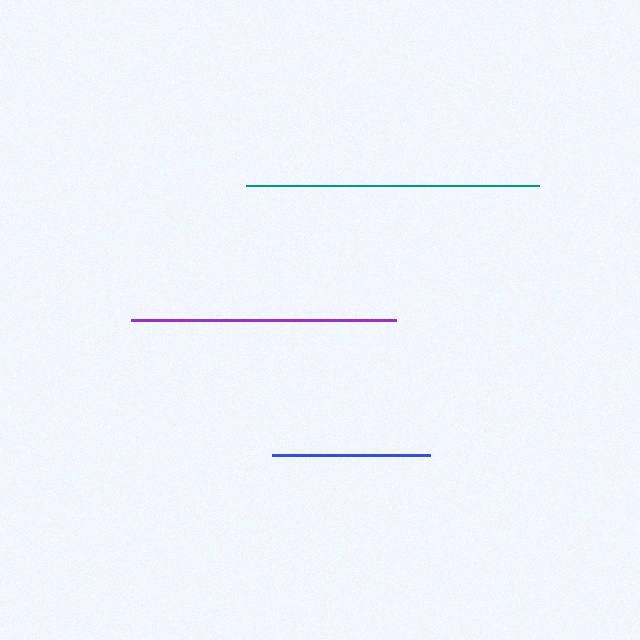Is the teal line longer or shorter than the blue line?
The teal line is longer than the blue line.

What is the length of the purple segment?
The purple segment is approximately 264 pixels long.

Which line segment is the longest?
The teal line is the longest at approximately 293 pixels.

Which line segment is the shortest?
The blue line is the shortest at approximately 158 pixels.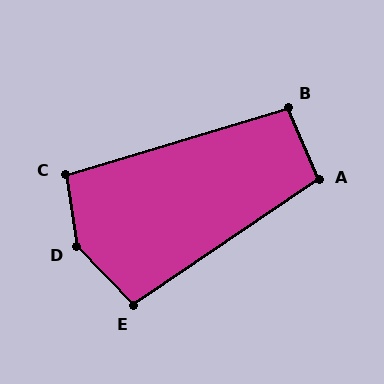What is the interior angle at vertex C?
Approximately 98 degrees (obtuse).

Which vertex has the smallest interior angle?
B, at approximately 97 degrees.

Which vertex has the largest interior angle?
D, at approximately 145 degrees.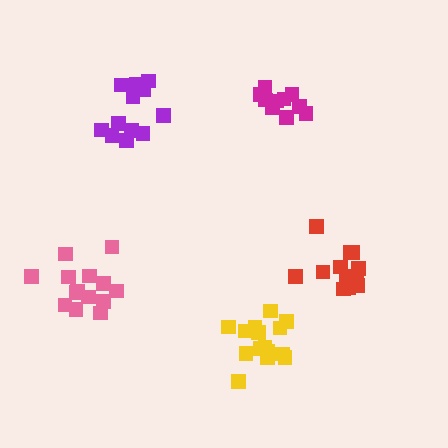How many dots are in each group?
Group 1: 12 dots, Group 2: 12 dots, Group 3: 15 dots, Group 4: 11 dots, Group 5: 14 dots (64 total).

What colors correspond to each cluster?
The clusters are colored: purple, red, yellow, magenta, pink.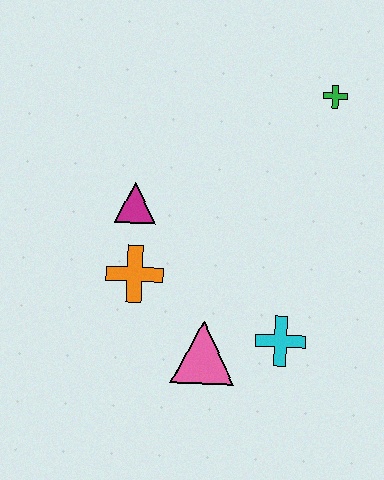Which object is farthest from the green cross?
The pink triangle is farthest from the green cross.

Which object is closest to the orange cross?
The magenta triangle is closest to the orange cross.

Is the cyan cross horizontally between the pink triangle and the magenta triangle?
No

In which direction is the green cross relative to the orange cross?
The green cross is to the right of the orange cross.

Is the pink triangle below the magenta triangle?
Yes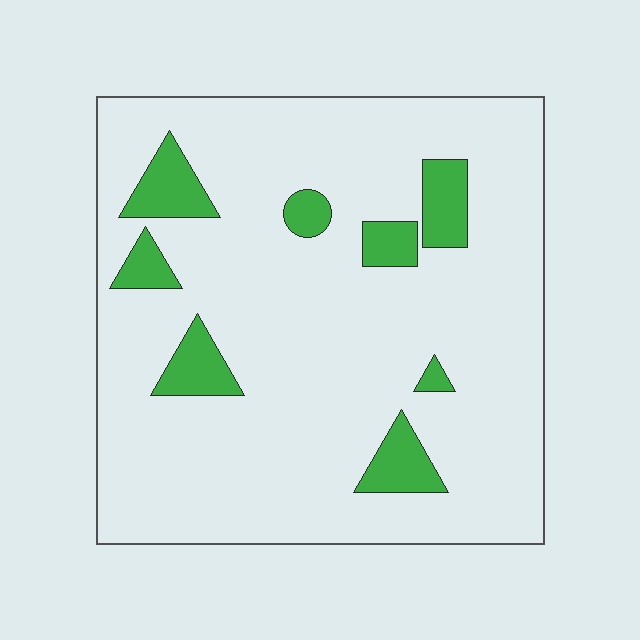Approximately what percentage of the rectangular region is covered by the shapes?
Approximately 10%.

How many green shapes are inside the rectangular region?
8.